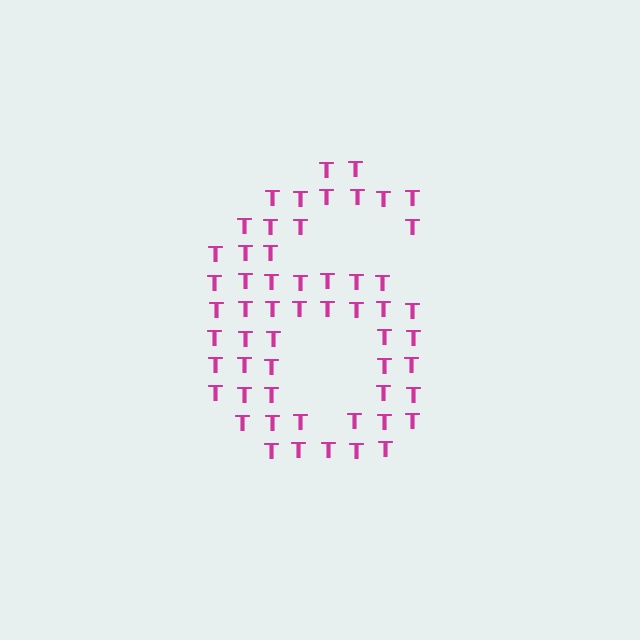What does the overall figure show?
The overall figure shows the digit 6.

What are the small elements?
The small elements are letter T's.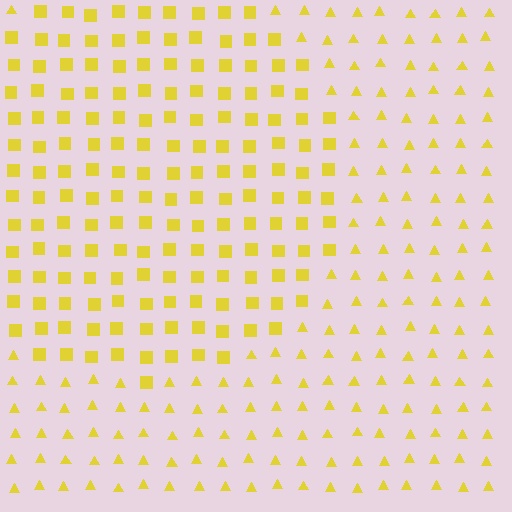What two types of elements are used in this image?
The image uses squares inside the circle region and triangles outside it.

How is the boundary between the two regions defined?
The boundary is defined by a change in element shape: squares inside vs. triangles outside. All elements share the same color and spacing.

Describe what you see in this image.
The image is filled with small yellow elements arranged in a uniform grid. A circle-shaped region contains squares, while the surrounding area contains triangles. The boundary is defined purely by the change in element shape.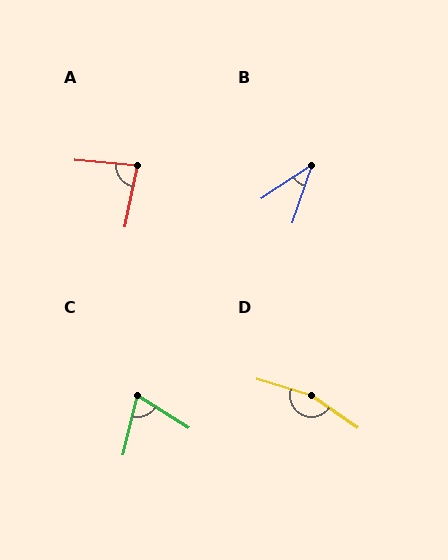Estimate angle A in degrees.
Approximately 84 degrees.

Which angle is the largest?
D, at approximately 161 degrees.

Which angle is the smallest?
B, at approximately 38 degrees.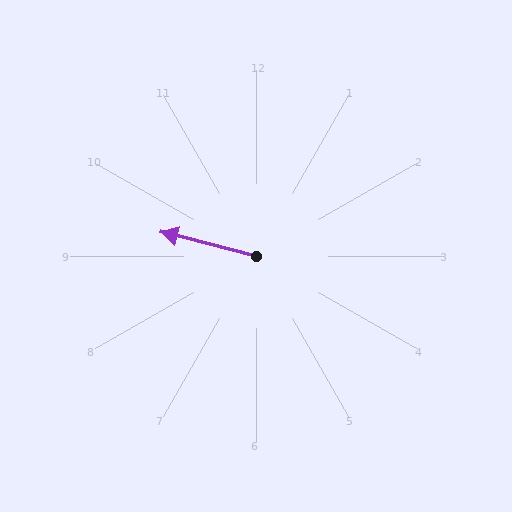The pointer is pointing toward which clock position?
Roughly 9 o'clock.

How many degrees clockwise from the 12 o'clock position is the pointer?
Approximately 284 degrees.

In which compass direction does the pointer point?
West.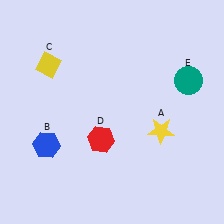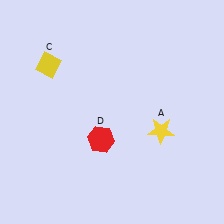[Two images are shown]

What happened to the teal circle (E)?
The teal circle (E) was removed in Image 2. It was in the top-right area of Image 1.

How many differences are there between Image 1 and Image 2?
There are 2 differences between the two images.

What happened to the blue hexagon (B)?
The blue hexagon (B) was removed in Image 2. It was in the bottom-left area of Image 1.